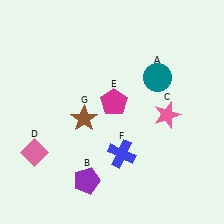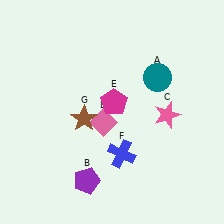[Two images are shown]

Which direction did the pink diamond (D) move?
The pink diamond (D) moved right.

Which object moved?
The pink diamond (D) moved right.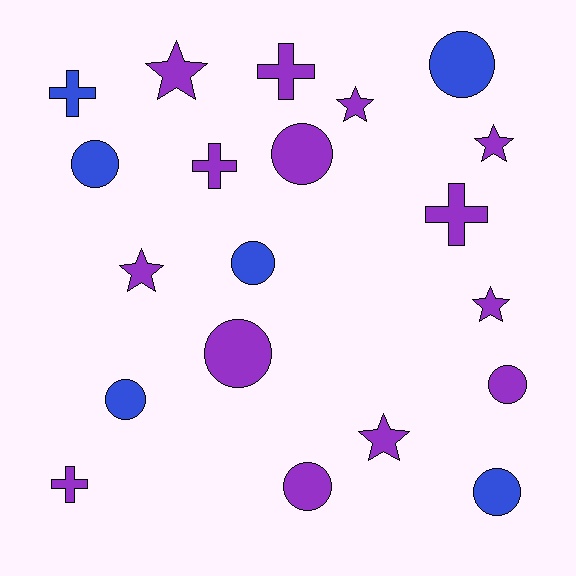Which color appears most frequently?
Purple, with 14 objects.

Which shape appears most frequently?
Circle, with 9 objects.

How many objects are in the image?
There are 20 objects.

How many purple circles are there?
There are 4 purple circles.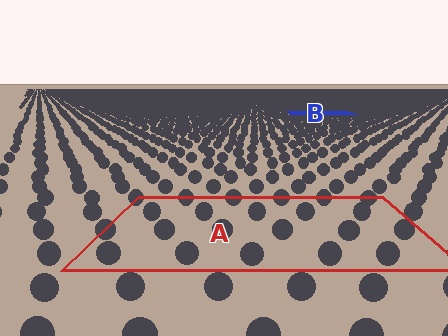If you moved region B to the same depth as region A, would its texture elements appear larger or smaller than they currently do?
They would appear larger. At a closer depth, the same texture elements are projected at a bigger on-screen size.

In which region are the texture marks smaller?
The texture marks are smaller in region B, because it is farther away.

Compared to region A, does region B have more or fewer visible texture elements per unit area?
Region B has more texture elements per unit area — they are packed more densely because it is farther away.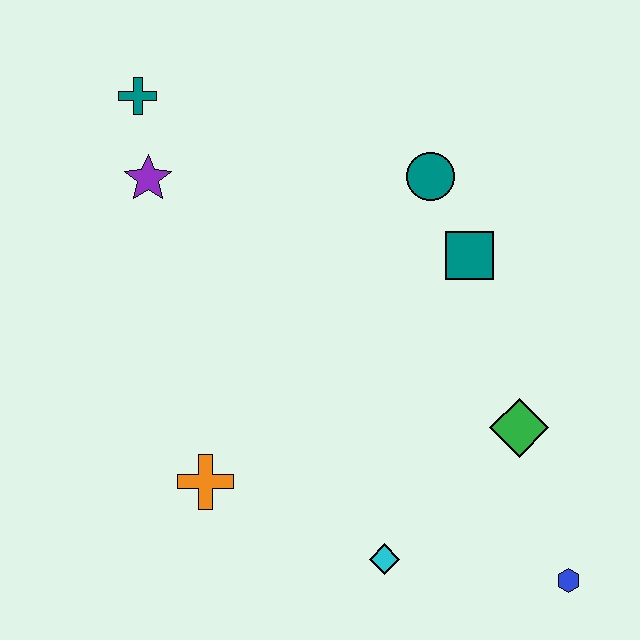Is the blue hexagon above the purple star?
No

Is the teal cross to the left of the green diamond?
Yes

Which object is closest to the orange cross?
The cyan diamond is closest to the orange cross.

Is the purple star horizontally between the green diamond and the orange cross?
No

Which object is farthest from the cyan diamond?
The teal cross is farthest from the cyan diamond.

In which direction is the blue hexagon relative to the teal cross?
The blue hexagon is below the teal cross.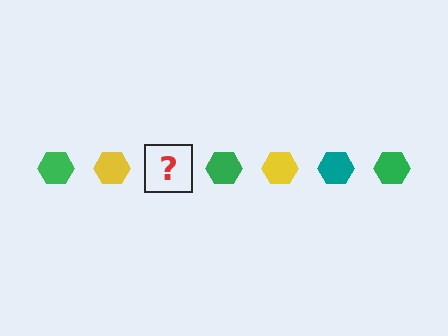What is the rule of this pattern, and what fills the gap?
The rule is that the pattern cycles through green, yellow, teal hexagons. The gap should be filled with a teal hexagon.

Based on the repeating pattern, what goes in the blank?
The blank should be a teal hexagon.